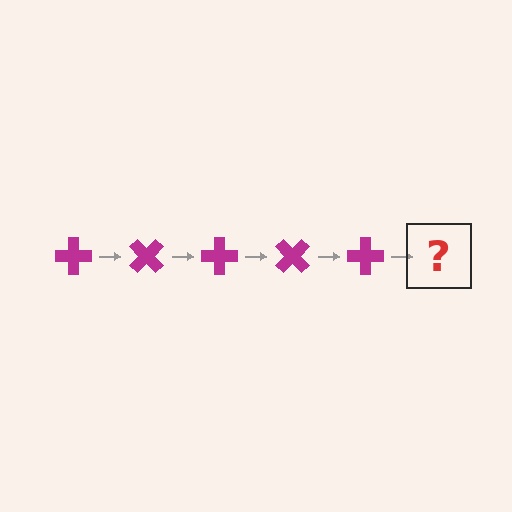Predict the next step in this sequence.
The next step is a magenta cross rotated 225 degrees.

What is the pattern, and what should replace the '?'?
The pattern is that the cross rotates 45 degrees each step. The '?' should be a magenta cross rotated 225 degrees.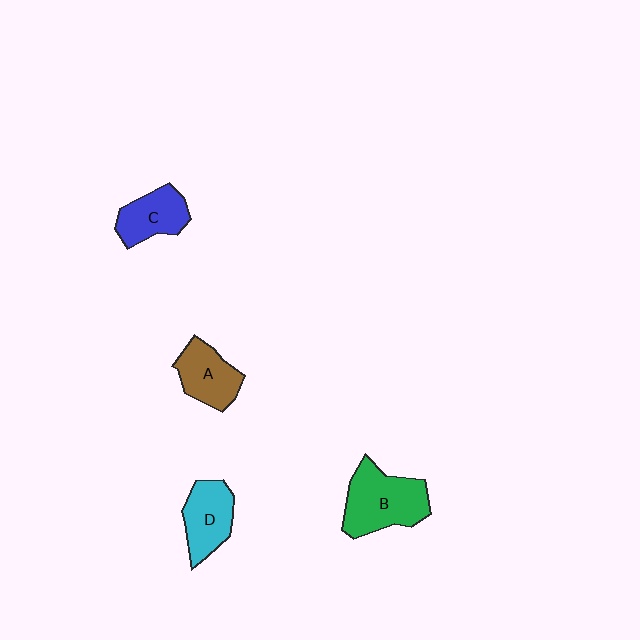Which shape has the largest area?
Shape B (green).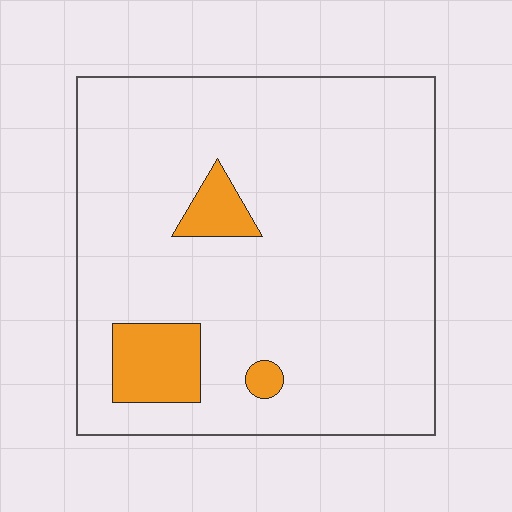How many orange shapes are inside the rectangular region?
3.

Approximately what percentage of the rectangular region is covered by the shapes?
Approximately 10%.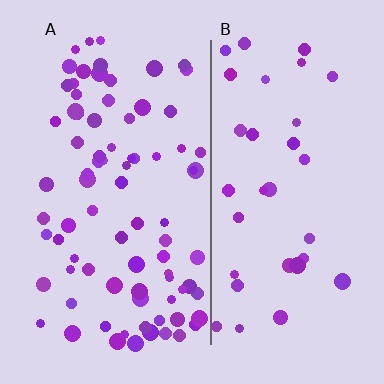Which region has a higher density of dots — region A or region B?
A (the left).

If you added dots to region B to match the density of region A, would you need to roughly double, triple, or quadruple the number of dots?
Approximately double.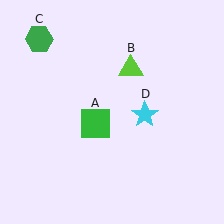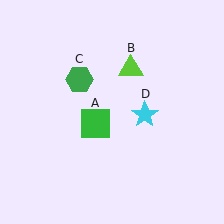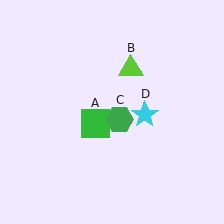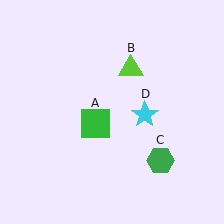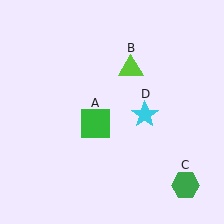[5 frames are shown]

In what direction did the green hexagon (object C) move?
The green hexagon (object C) moved down and to the right.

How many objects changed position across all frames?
1 object changed position: green hexagon (object C).